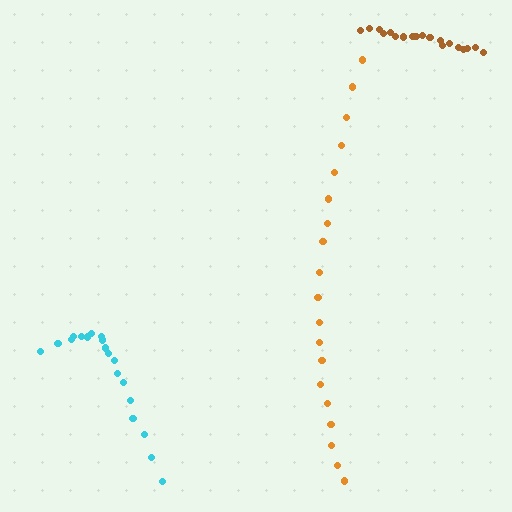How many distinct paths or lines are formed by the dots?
There are 3 distinct paths.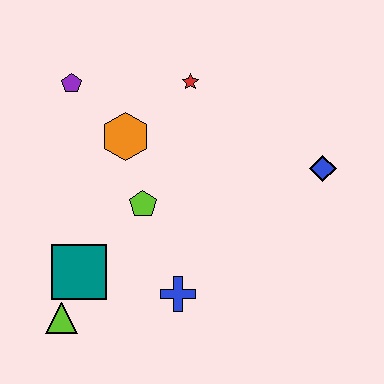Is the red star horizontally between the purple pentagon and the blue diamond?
Yes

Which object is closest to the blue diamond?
The red star is closest to the blue diamond.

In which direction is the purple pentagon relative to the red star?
The purple pentagon is to the left of the red star.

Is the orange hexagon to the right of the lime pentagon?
No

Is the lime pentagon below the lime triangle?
No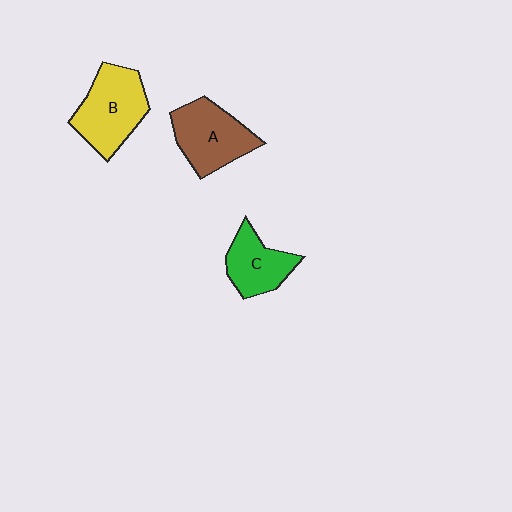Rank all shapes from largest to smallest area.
From largest to smallest: B (yellow), A (brown), C (green).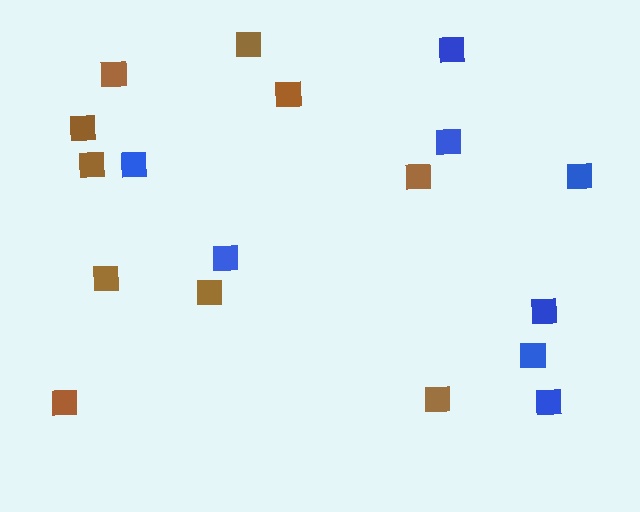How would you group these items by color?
There are 2 groups: one group of brown squares (10) and one group of blue squares (8).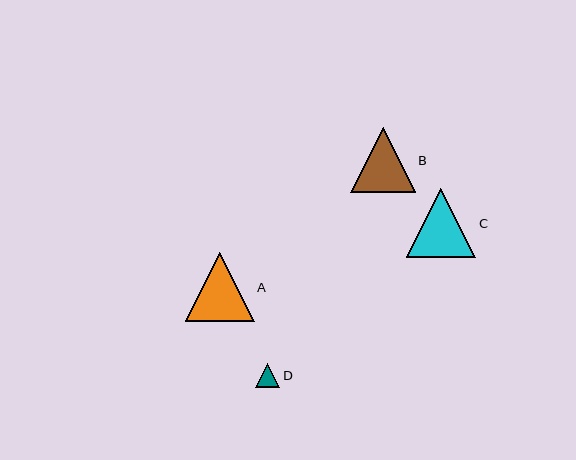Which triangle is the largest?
Triangle C is the largest with a size of approximately 69 pixels.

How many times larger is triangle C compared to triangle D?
Triangle C is approximately 2.8 times the size of triangle D.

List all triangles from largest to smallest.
From largest to smallest: C, A, B, D.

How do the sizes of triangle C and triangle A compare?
Triangle C and triangle A are approximately the same size.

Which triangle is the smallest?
Triangle D is the smallest with a size of approximately 25 pixels.